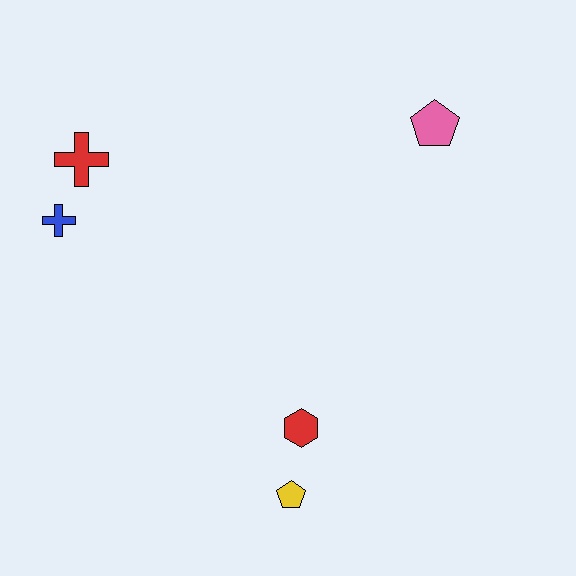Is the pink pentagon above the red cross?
Yes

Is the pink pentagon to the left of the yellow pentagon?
No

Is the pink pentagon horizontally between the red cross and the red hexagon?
No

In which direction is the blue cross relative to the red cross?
The blue cross is below the red cross.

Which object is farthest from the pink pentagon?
The yellow pentagon is farthest from the pink pentagon.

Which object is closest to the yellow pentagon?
The red hexagon is closest to the yellow pentagon.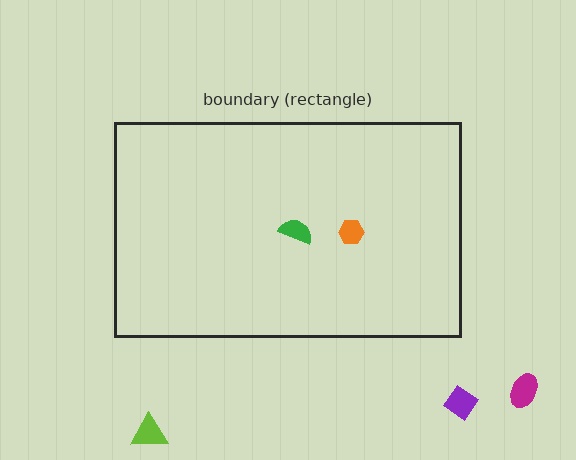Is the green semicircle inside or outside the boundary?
Inside.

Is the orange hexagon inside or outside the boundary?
Inside.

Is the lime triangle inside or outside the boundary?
Outside.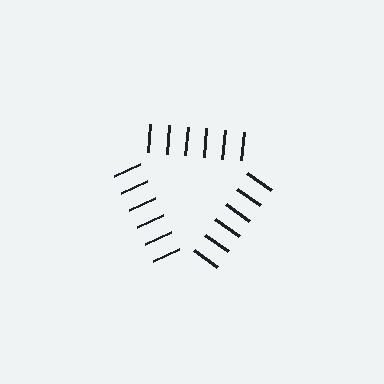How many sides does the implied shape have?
3 sides — the line-ends trace a triangle.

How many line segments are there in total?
18 — 6 along each of the 3 edges.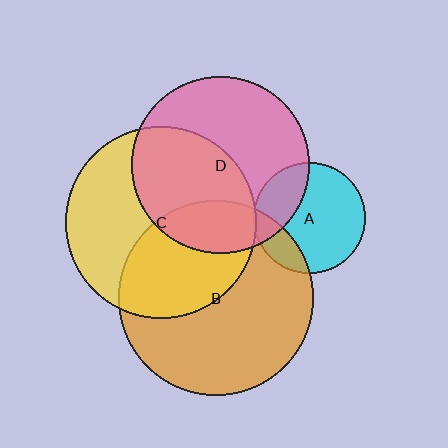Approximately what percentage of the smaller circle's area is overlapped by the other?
Approximately 40%.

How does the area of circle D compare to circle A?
Approximately 2.5 times.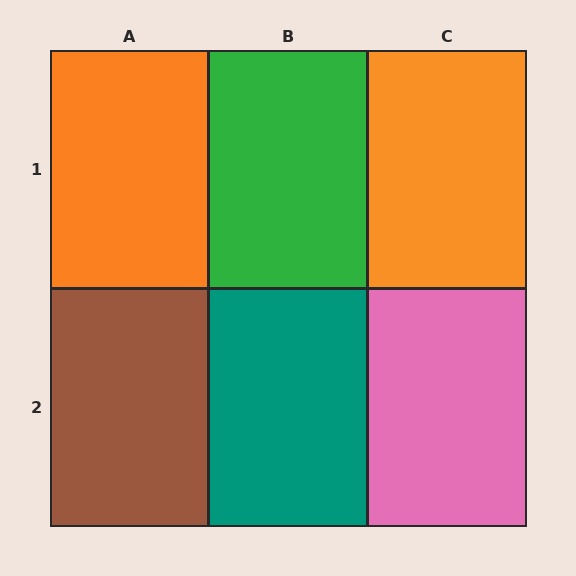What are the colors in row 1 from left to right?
Orange, green, orange.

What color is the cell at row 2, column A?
Brown.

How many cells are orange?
2 cells are orange.